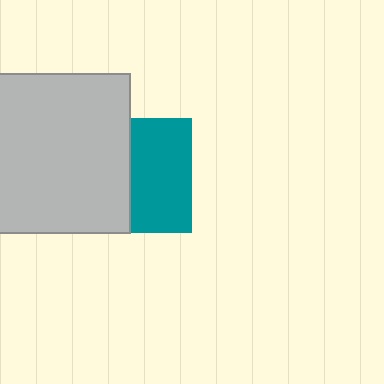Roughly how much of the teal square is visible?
About half of it is visible (roughly 53%).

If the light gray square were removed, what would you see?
You would see the complete teal square.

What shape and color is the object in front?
The object in front is a light gray square.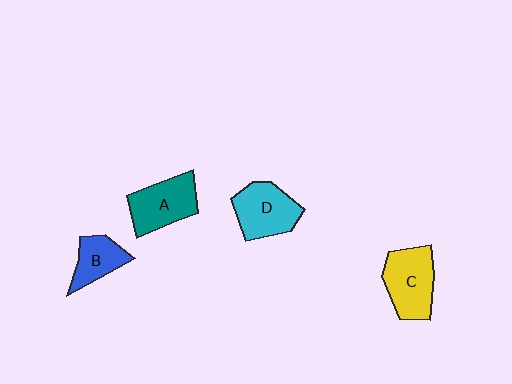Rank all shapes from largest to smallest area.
From largest to smallest: C (yellow), A (teal), D (cyan), B (blue).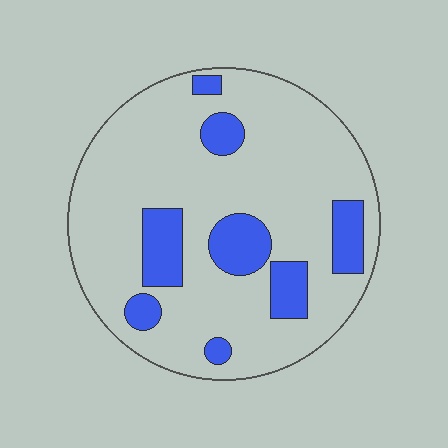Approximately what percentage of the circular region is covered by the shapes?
Approximately 20%.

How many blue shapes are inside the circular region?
8.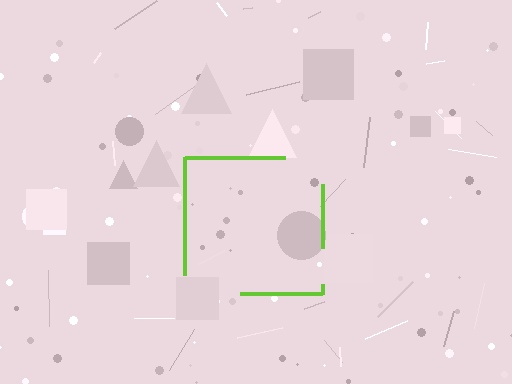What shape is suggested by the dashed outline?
The dashed outline suggests a square.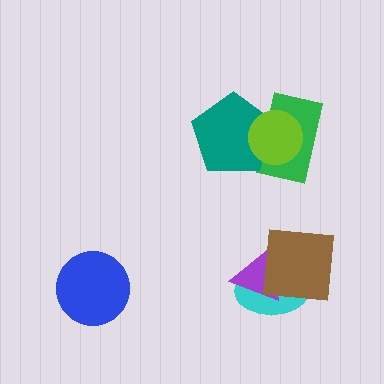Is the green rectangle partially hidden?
Yes, it is partially covered by another shape.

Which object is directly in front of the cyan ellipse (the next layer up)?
The purple triangle is directly in front of the cyan ellipse.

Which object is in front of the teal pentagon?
The lime circle is in front of the teal pentagon.